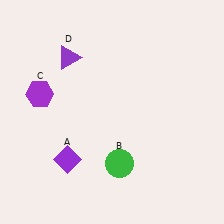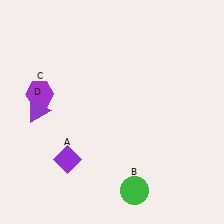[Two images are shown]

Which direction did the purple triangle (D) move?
The purple triangle (D) moved down.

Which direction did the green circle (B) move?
The green circle (B) moved down.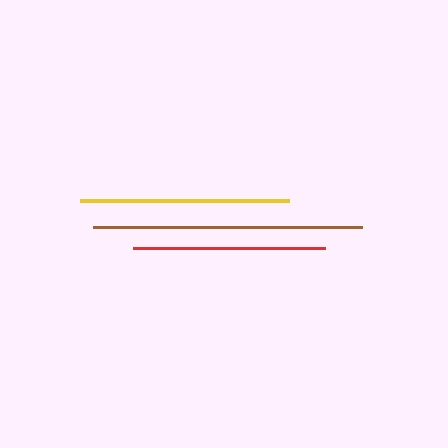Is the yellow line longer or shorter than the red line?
The yellow line is longer than the red line.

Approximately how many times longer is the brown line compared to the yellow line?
The brown line is approximately 1.3 times the length of the yellow line.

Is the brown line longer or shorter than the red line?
The brown line is longer than the red line.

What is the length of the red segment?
The red segment is approximately 193 pixels long.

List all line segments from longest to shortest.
From longest to shortest: brown, yellow, red.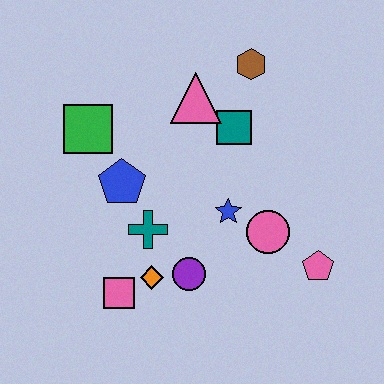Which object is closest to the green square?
The blue pentagon is closest to the green square.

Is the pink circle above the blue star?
No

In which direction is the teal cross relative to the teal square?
The teal cross is below the teal square.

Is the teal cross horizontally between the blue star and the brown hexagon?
No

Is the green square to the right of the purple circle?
No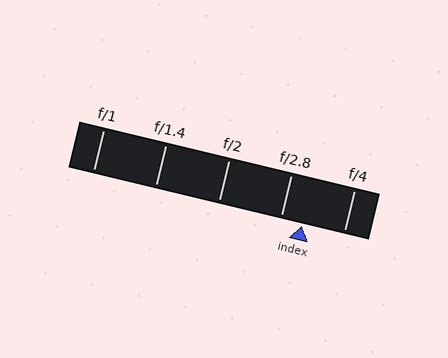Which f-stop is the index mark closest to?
The index mark is closest to f/2.8.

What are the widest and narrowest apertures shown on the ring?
The widest aperture shown is f/1 and the narrowest is f/4.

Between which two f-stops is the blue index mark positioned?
The index mark is between f/2.8 and f/4.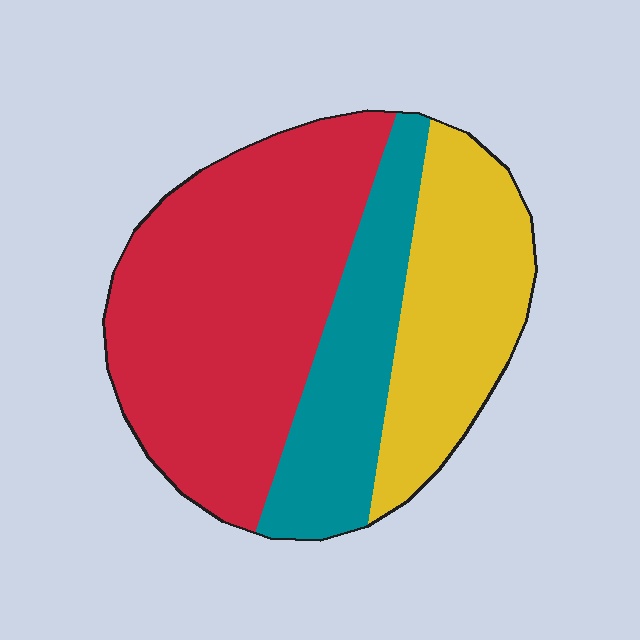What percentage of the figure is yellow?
Yellow takes up about one quarter (1/4) of the figure.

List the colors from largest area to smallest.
From largest to smallest: red, yellow, teal.